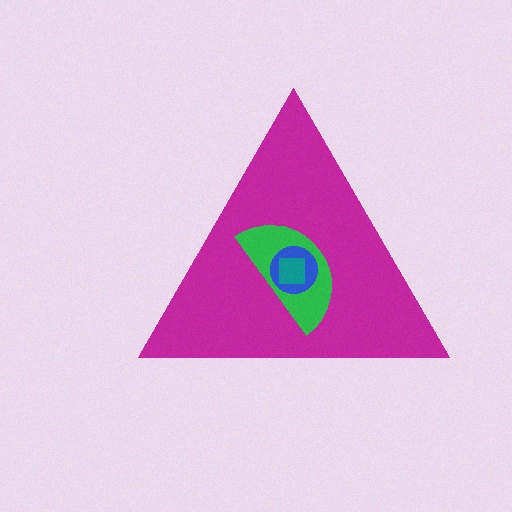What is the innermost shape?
The teal square.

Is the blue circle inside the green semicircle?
Yes.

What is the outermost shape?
The magenta triangle.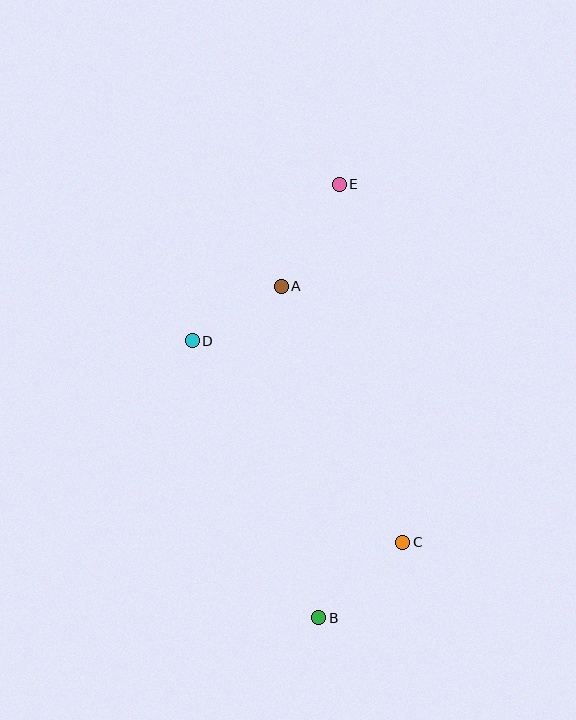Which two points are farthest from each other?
Points B and E are farthest from each other.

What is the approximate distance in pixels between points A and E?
The distance between A and E is approximately 117 pixels.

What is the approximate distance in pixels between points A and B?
The distance between A and B is approximately 334 pixels.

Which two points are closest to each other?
Points A and D are closest to each other.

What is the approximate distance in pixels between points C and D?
The distance between C and D is approximately 292 pixels.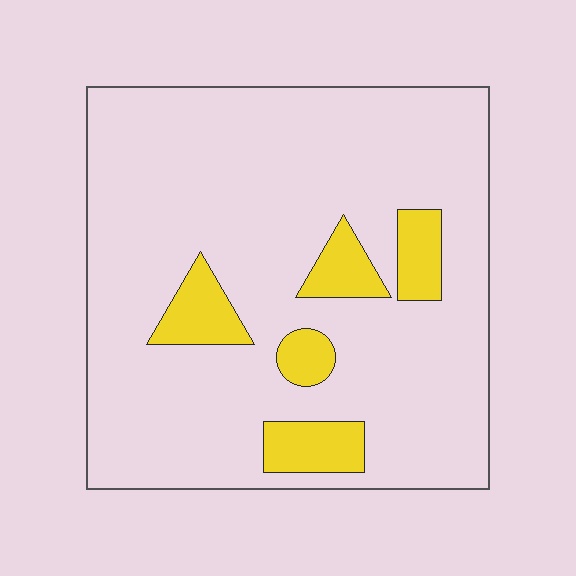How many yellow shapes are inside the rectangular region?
5.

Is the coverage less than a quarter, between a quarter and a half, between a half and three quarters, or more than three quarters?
Less than a quarter.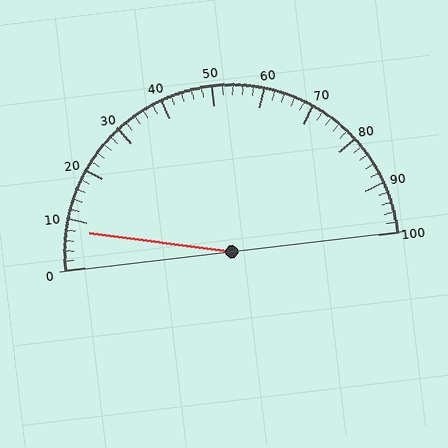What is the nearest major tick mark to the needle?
The nearest major tick mark is 10.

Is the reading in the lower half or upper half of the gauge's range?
The reading is in the lower half of the range (0 to 100).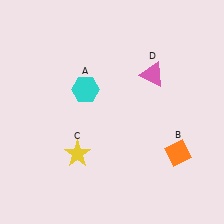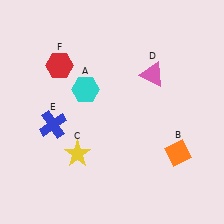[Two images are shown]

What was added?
A blue cross (E), a red hexagon (F) were added in Image 2.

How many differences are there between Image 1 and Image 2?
There are 2 differences between the two images.